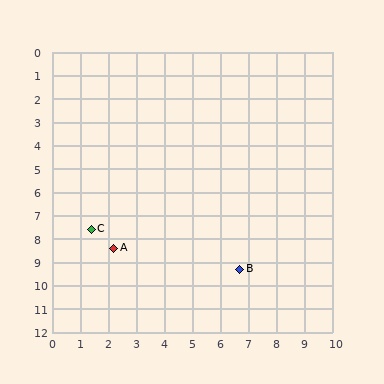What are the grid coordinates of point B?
Point B is at approximately (6.7, 9.3).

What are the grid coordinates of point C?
Point C is at approximately (1.4, 7.6).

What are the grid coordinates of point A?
Point A is at approximately (2.2, 8.4).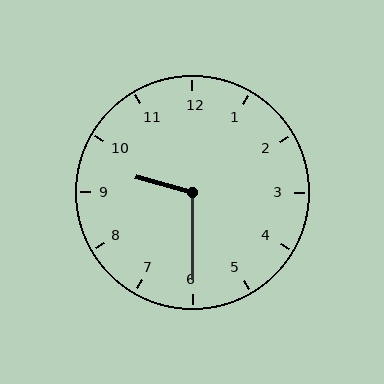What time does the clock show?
9:30.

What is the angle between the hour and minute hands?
Approximately 105 degrees.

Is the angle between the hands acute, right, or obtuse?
It is obtuse.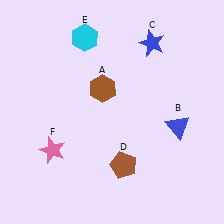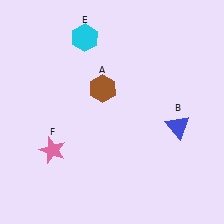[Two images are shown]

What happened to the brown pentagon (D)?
The brown pentagon (D) was removed in Image 2. It was in the bottom-right area of Image 1.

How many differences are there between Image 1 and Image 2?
There are 2 differences between the two images.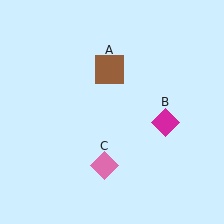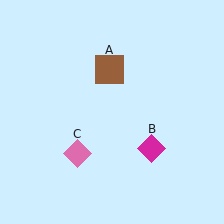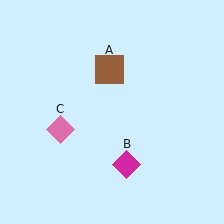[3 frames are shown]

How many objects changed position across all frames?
2 objects changed position: magenta diamond (object B), pink diamond (object C).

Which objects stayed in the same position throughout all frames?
Brown square (object A) remained stationary.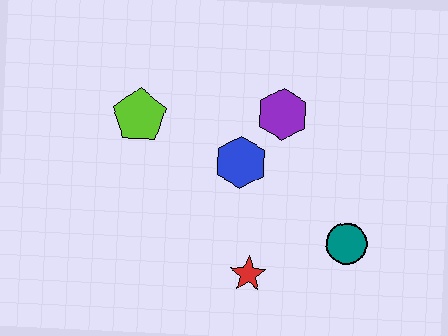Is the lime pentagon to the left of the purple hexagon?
Yes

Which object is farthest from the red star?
The lime pentagon is farthest from the red star.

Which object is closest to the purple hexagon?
The blue hexagon is closest to the purple hexagon.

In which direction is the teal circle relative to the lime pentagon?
The teal circle is to the right of the lime pentagon.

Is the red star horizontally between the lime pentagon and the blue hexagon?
No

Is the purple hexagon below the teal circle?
No